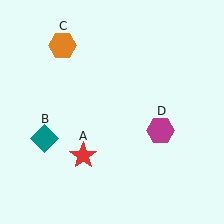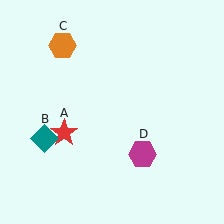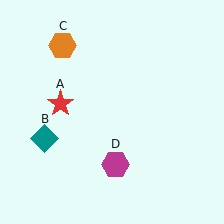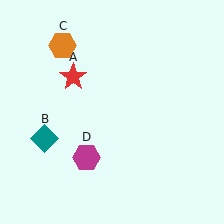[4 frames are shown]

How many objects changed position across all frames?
2 objects changed position: red star (object A), magenta hexagon (object D).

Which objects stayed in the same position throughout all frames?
Teal diamond (object B) and orange hexagon (object C) remained stationary.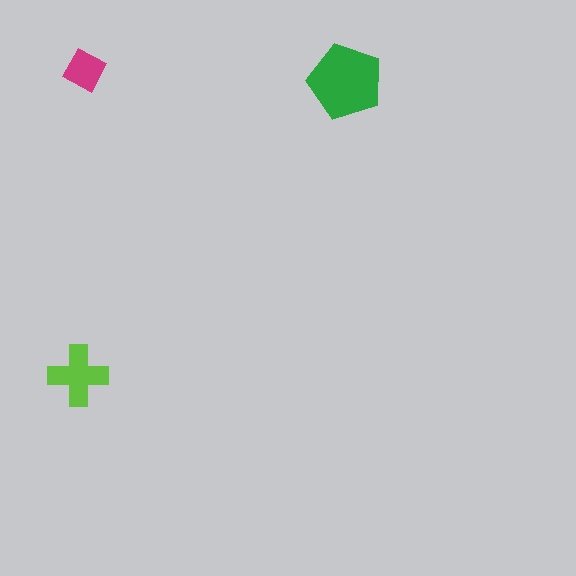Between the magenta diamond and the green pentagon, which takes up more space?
The green pentagon.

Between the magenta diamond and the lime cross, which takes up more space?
The lime cross.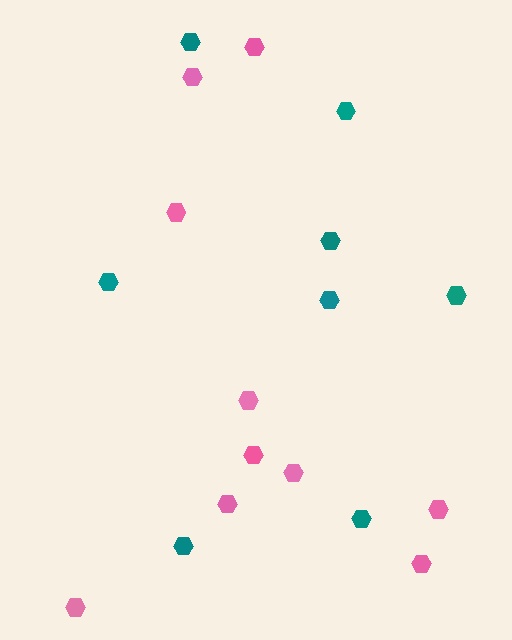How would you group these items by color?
There are 2 groups: one group of pink hexagons (10) and one group of teal hexagons (8).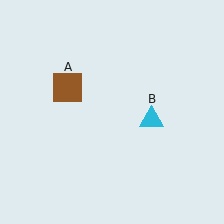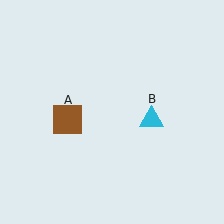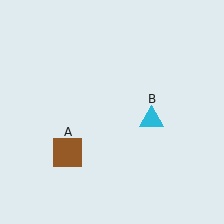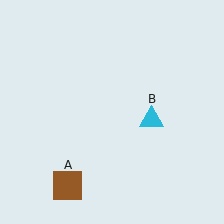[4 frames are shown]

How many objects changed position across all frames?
1 object changed position: brown square (object A).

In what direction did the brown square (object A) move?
The brown square (object A) moved down.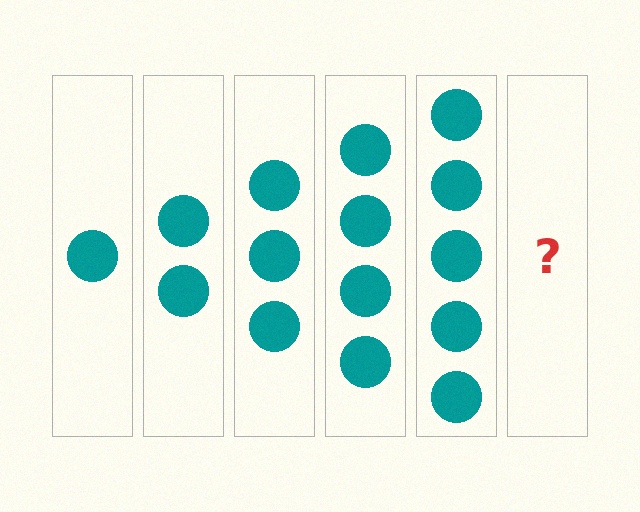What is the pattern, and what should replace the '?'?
The pattern is that each step adds one more circle. The '?' should be 6 circles.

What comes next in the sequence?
The next element should be 6 circles.